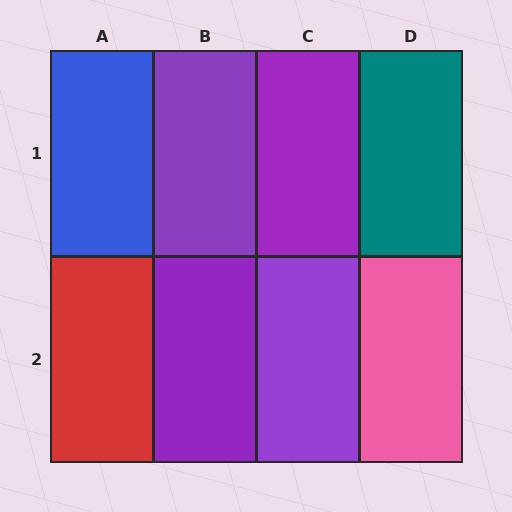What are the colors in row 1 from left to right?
Blue, purple, purple, teal.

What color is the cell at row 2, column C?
Purple.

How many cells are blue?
1 cell is blue.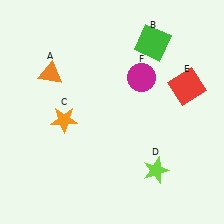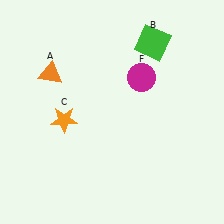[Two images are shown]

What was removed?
The red square (E), the lime star (D) were removed in Image 2.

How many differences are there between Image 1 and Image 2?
There are 2 differences between the two images.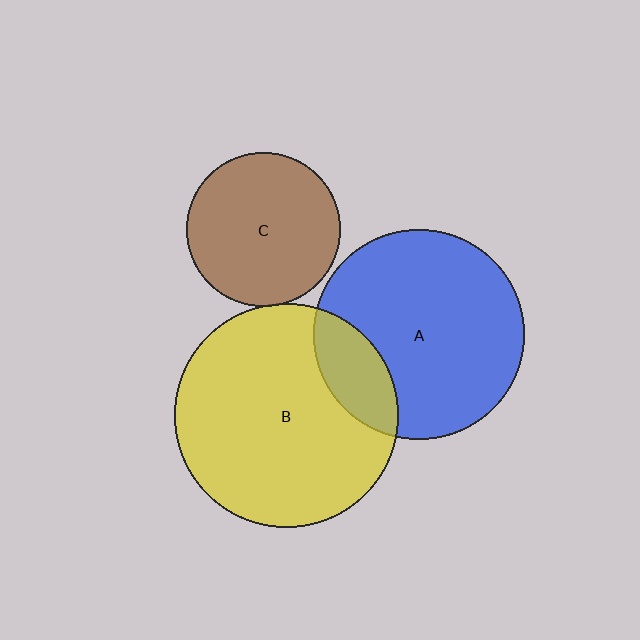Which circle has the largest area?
Circle B (yellow).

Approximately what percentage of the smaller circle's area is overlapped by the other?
Approximately 5%.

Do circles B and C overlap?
Yes.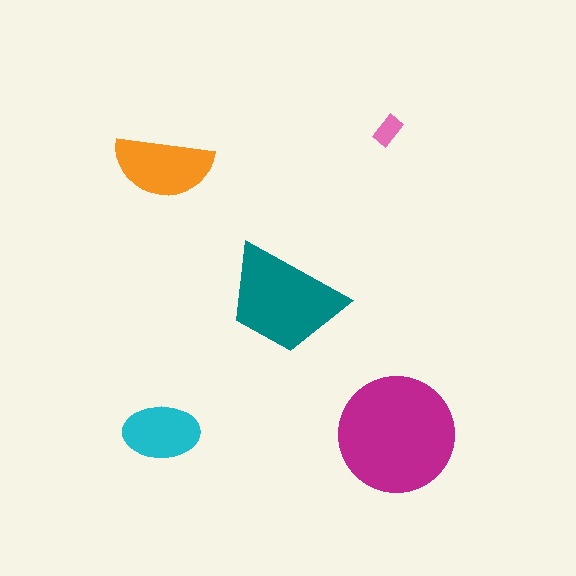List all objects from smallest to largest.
The pink rectangle, the cyan ellipse, the orange semicircle, the teal trapezoid, the magenta circle.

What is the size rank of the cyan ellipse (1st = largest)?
4th.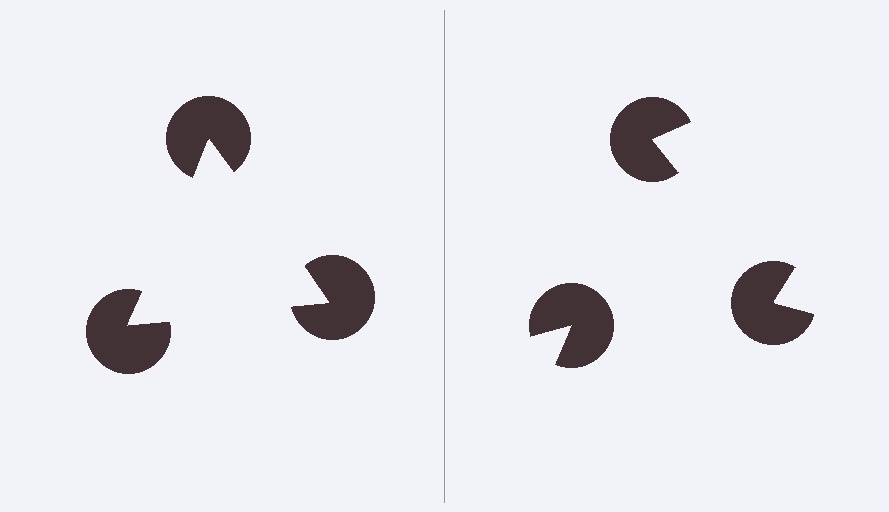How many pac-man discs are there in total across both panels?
6 — 3 on each side.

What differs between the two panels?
The pac-man discs are positioned identically on both sides; only the wedge orientations differ. On the left they align to a triangle; on the right they are misaligned.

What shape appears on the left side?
An illusory triangle.